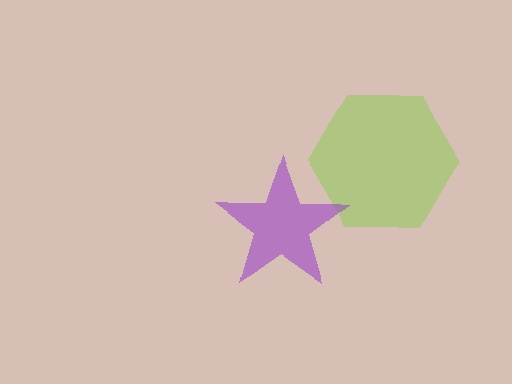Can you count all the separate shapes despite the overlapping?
Yes, there are 2 separate shapes.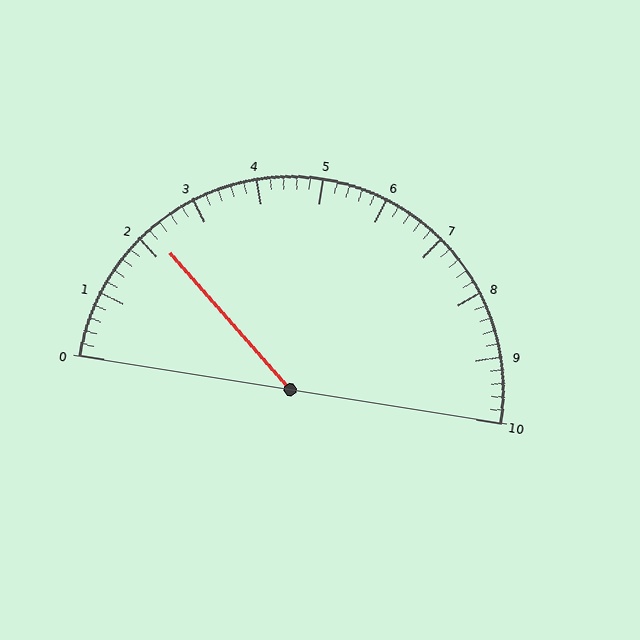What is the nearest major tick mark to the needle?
The nearest major tick mark is 2.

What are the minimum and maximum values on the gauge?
The gauge ranges from 0 to 10.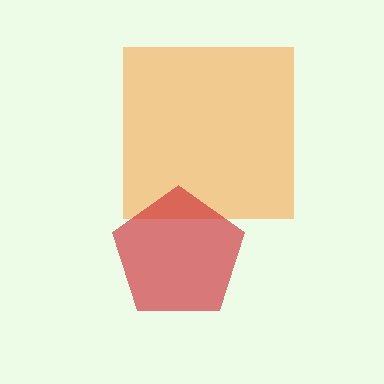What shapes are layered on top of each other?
The layered shapes are: an orange square, a red pentagon.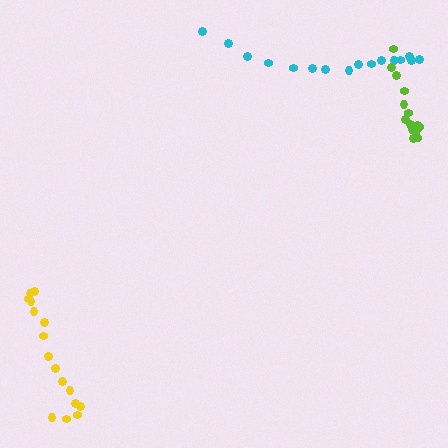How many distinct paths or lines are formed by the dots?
There are 3 distinct paths.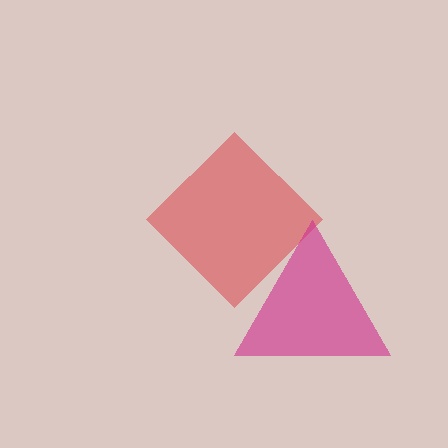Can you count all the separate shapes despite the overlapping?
Yes, there are 2 separate shapes.